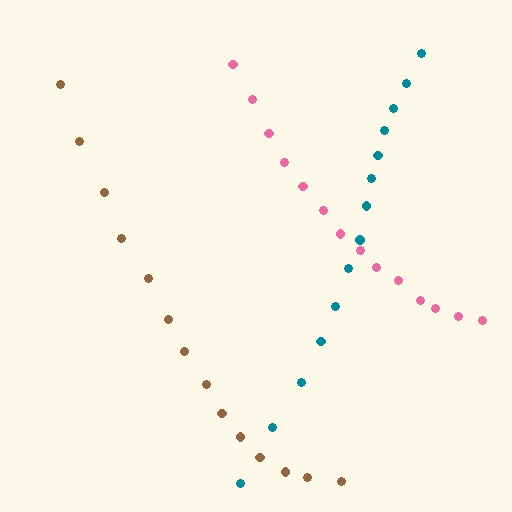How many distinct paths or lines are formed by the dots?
There are 3 distinct paths.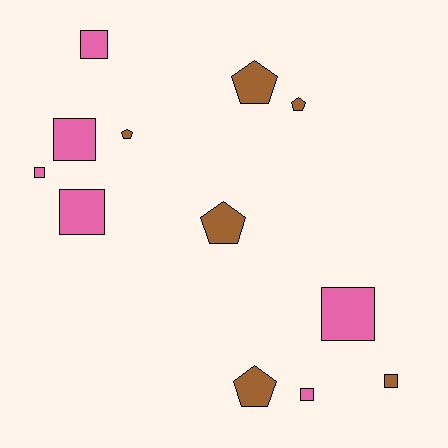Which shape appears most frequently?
Square, with 7 objects.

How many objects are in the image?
There are 12 objects.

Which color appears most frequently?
Brown, with 6 objects.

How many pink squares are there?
There are 6 pink squares.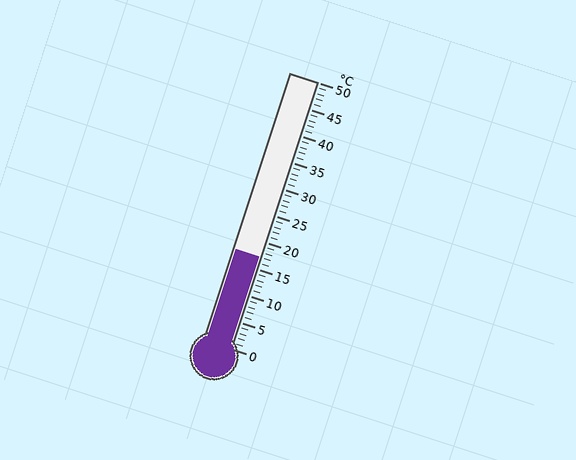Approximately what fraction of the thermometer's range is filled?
The thermometer is filled to approximately 35% of its range.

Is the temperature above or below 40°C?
The temperature is below 40°C.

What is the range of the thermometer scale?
The thermometer scale ranges from 0°C to 50°C.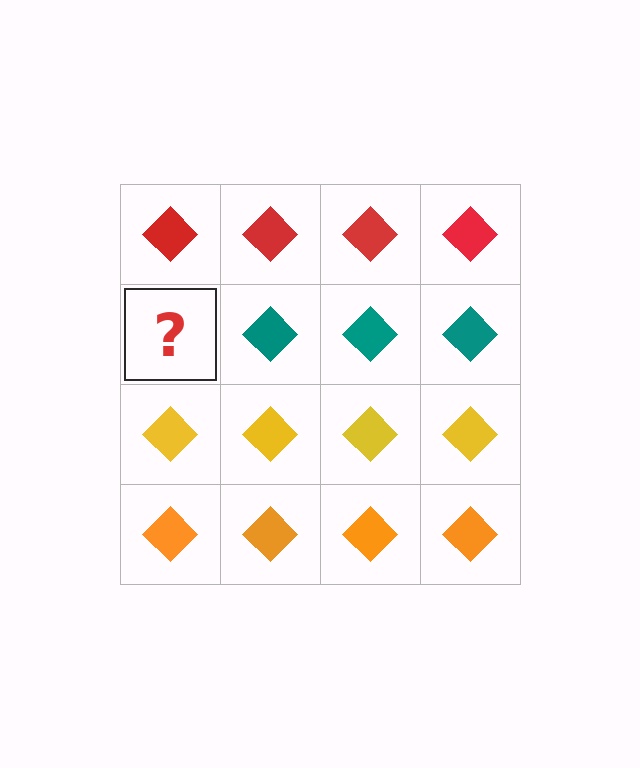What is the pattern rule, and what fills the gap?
The rule is that each row has a consistent color. The gap should be filled with a teal diamond.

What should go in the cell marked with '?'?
The missing cell should contain a teal diamond.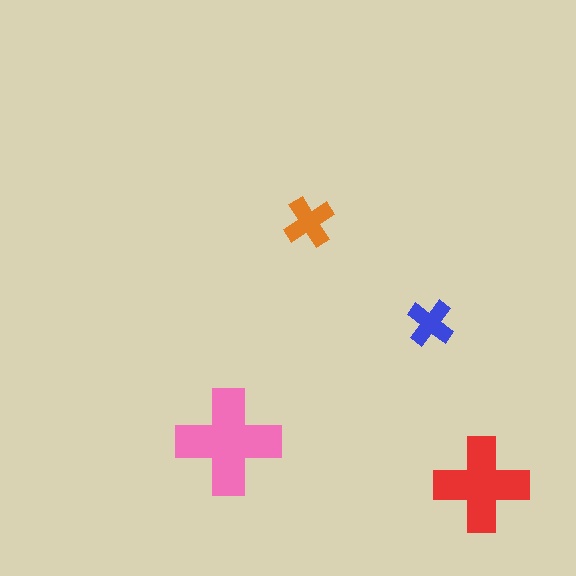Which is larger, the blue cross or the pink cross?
The pink one.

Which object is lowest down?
The red cross is bottommost.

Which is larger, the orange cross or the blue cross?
The orange one.